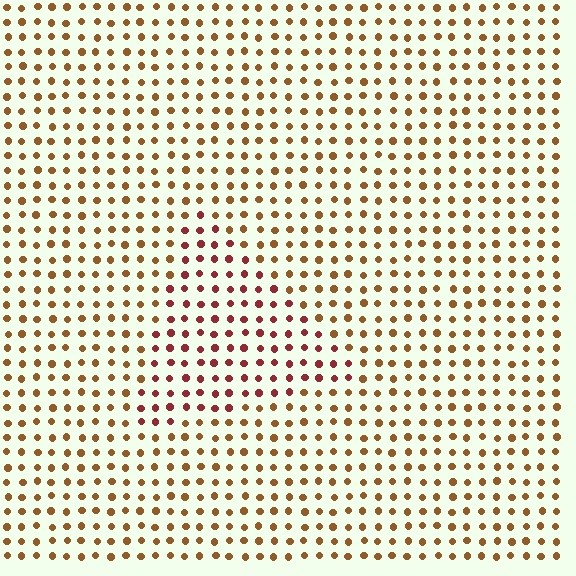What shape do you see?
I see a triangle.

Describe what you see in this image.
The image is filled with small brown elements in a uniform arrangement. A triangle-shaped region is visible where the elements are tinted to a slightly different hue, forming a subtle color boundary.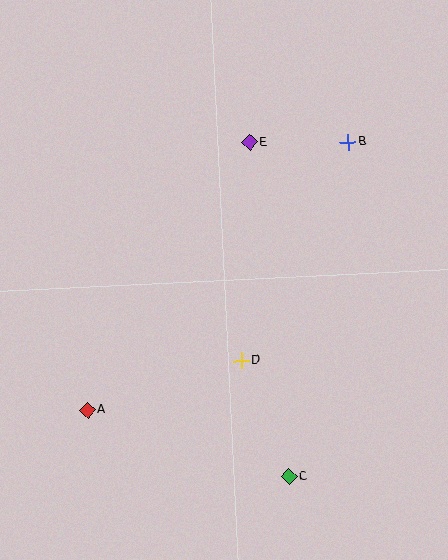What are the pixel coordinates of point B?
Point B is at (348, 142).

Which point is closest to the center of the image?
Point D at (241, 360) is closest to the center.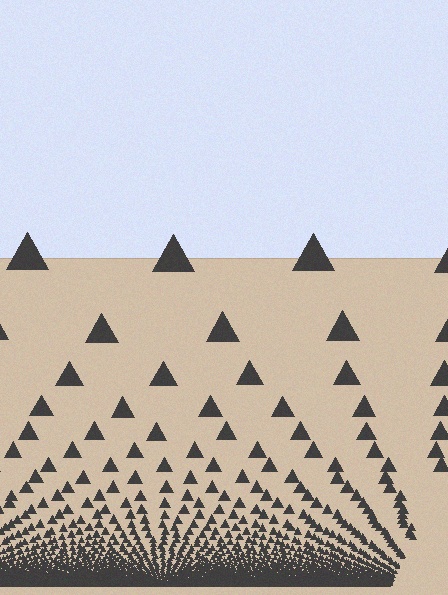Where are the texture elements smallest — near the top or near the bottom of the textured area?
Near the bottom.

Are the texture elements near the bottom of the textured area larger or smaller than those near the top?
Smaller. The gradient is inverted — elements near the bottom are smaller and denser.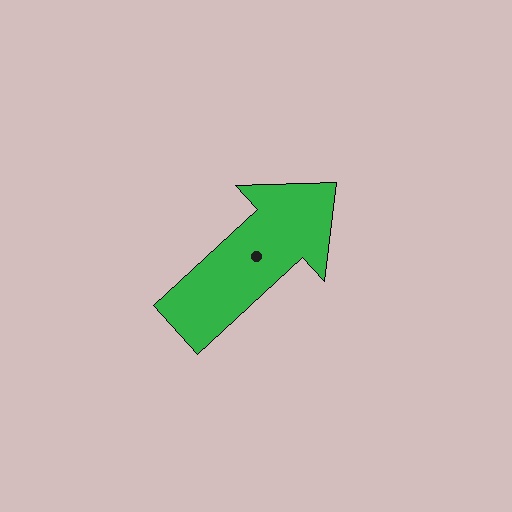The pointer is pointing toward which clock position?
Roughly 2 o'clock.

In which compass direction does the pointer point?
Northeast.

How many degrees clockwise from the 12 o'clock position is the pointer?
Approximately 47 degrees.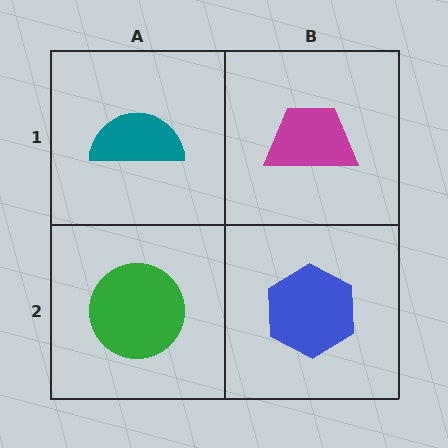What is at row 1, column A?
A teal semicircle.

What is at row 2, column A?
A green circle.